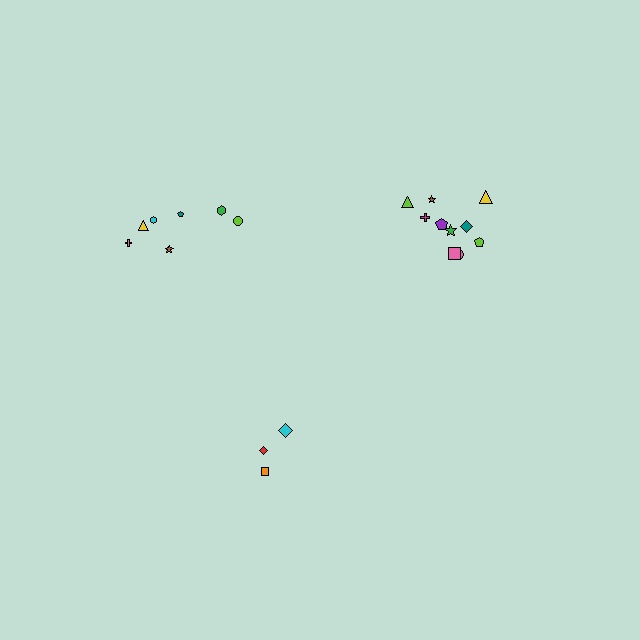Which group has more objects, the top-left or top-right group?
The top-right group.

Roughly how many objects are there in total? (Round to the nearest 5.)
Roughly 20 objects in total.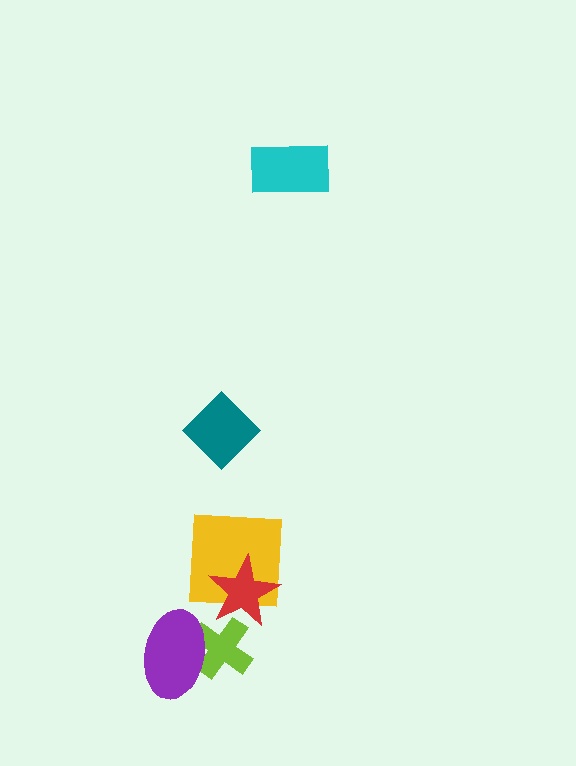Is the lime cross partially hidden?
Yes, it is partially covered by another shape.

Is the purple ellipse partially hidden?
No, no other shape covers it.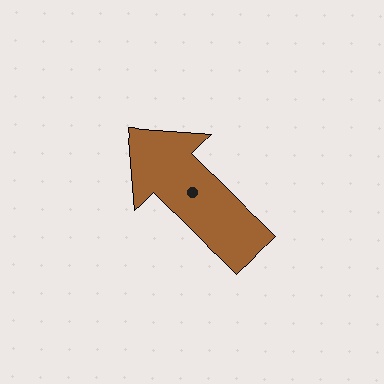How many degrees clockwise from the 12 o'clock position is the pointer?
Approximately 314 degrees.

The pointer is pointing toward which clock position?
Roughly 10 o'clock.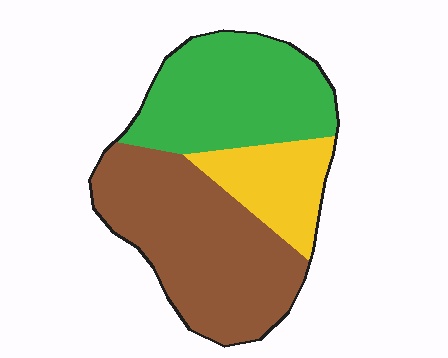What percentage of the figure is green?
Green covers 36% of the figure.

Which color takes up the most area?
Brown, at roughly 45%.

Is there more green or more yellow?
Green.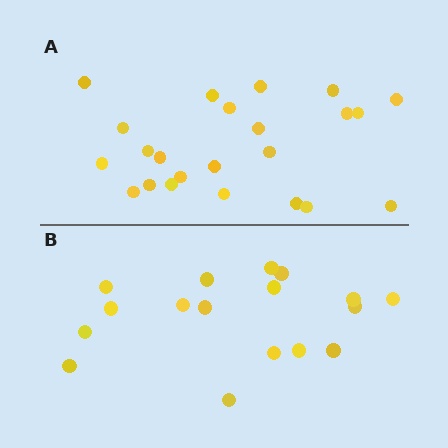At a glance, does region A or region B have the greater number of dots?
Region A (the top region) has more dots.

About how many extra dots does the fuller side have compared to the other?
Region A has about 6 more dots than region B.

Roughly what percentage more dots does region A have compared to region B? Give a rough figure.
About 35% more.